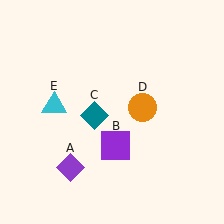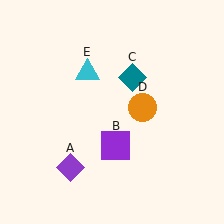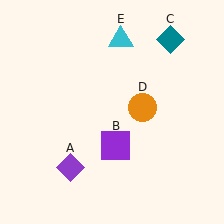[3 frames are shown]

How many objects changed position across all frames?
2 objects changed position: teal diamond (object C), cyan triangle (object E).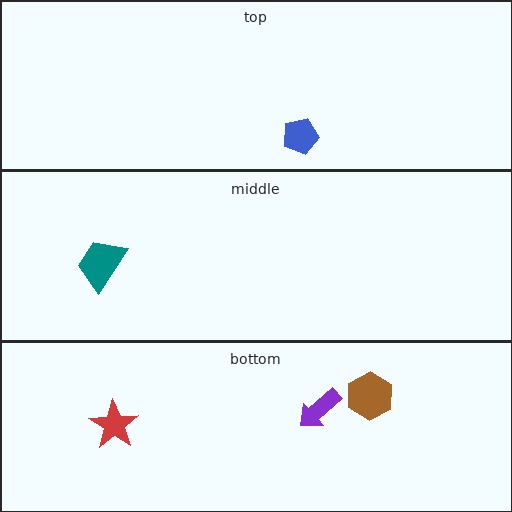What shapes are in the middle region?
The teal trapezoid.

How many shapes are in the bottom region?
3.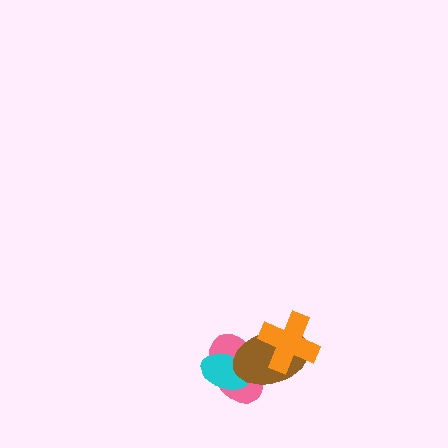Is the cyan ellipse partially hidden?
Yes, it is partially covered by another shape.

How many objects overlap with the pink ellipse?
3 objects overlap with the pink ellipse.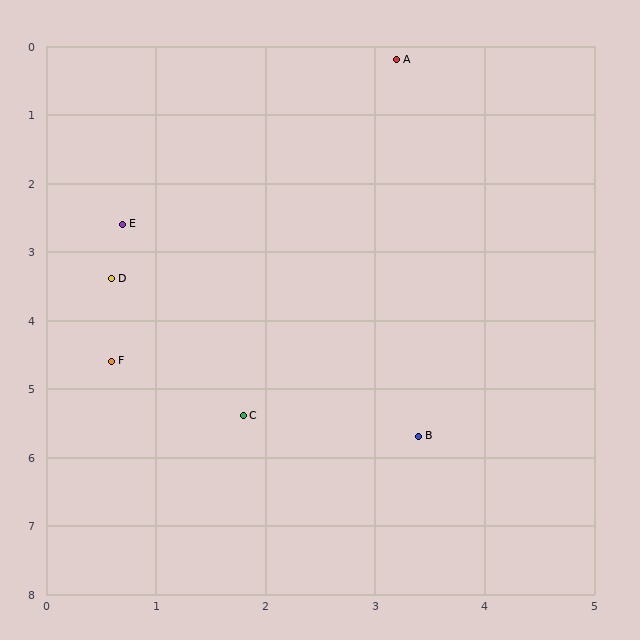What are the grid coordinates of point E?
Point E is at approximately (0.7, 2.6).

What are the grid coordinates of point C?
Point C is at approximately (1.8, 5.4).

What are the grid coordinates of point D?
Point D is at approximately (0.6, 3.4).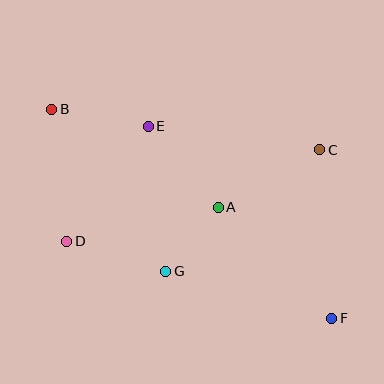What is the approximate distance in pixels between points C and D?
The distance between C and D is approximately 269 pixels.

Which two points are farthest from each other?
Points B and F are farthest from each other.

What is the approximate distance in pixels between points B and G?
The distance between B and G is approximately 198 pixels.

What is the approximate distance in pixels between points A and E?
The distance between A and E is approximately 107 pixels.